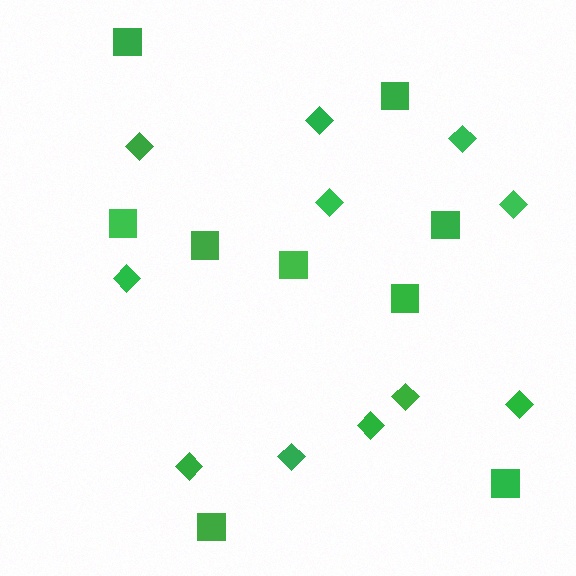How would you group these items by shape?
There are 2 groups: one group of squares (9) and one group of diamonds (11).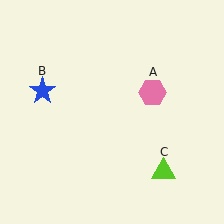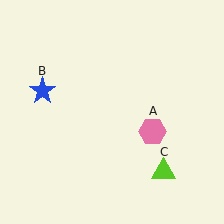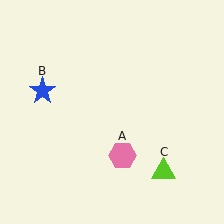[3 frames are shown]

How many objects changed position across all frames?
1 object changed position: pink hexagon (object A).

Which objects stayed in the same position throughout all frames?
Blue star (object B) and lime triangle (object C) remained stationary.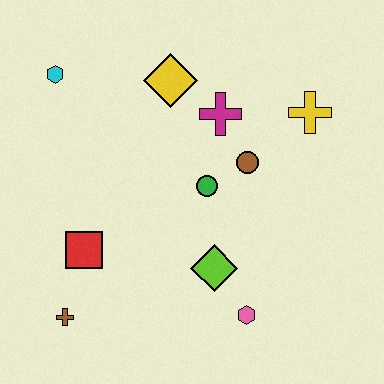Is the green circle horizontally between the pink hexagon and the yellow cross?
No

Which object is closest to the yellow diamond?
The magenta cross is closest to the yellow diamond.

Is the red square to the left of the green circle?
Yes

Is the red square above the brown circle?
No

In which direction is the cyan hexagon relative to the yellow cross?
The cyan hexagon is to the left of the yellow cross.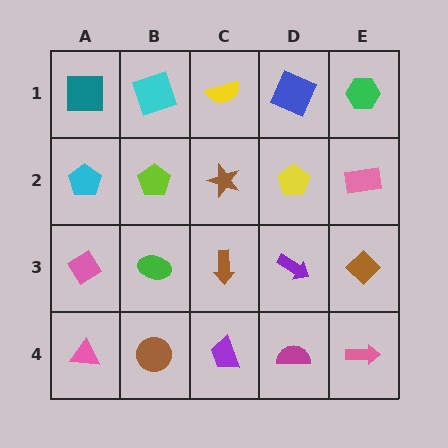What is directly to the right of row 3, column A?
A green ellipse.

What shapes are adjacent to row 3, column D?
A yellow pentagon (row 2, column D), a magenta semicircle (row 4, column D), a brown arrow (row 3, column C), a brown diamond (row 3, column E).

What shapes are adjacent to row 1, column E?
A pink rectangle (row 2, column E), a blue square (row 1, column D).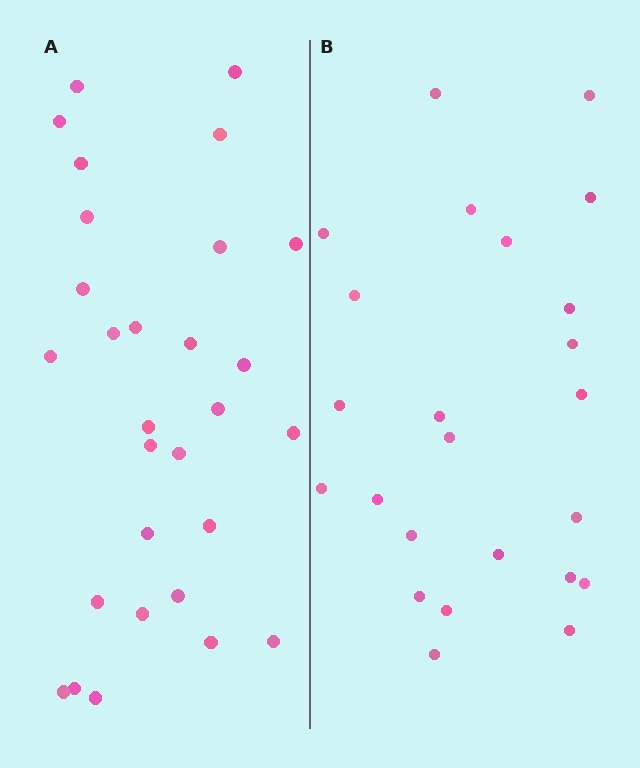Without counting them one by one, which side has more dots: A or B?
Region A (the left region) has more dots.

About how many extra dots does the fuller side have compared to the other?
Region A has about 5 more dots than region B.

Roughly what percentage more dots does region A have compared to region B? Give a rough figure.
About 20% more.